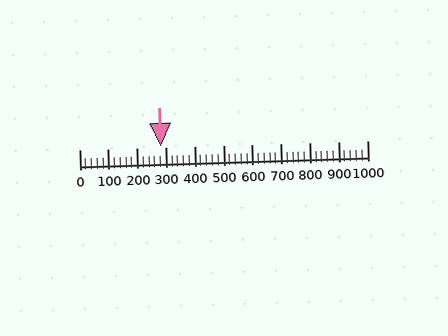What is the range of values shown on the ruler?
The ruler shows values from 0 to 1000.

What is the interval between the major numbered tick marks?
The major tick marks are spaced 100 units apart.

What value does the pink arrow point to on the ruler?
The pink arrow points to approximately 283.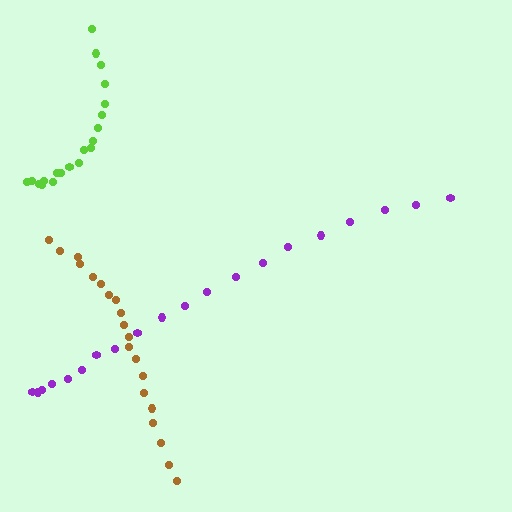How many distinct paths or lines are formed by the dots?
There are 3 distinct paths.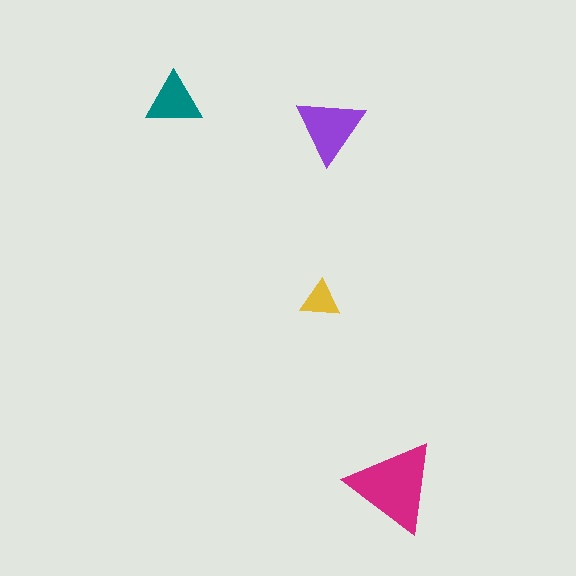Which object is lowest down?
The magenta triangle is bottommost.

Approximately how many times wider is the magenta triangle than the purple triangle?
About 1.5 times wider.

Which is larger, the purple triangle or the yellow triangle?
The purple one.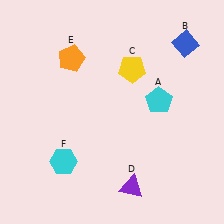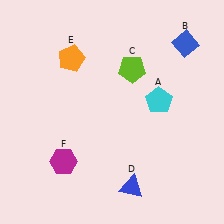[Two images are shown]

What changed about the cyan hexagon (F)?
In Image 1, F is cyan. In Image 2, it changed to magenta.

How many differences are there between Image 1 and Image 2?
There are 3 differences between the two images.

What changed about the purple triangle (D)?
In Image 1, D is purple. In Image 2, it changed to blue.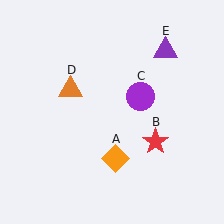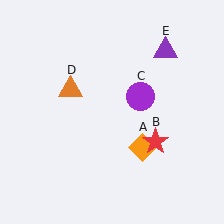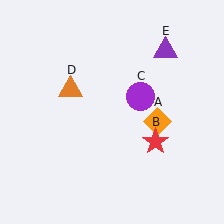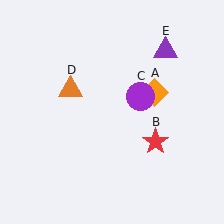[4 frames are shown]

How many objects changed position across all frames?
1 object changed position: orange diamond (object A).